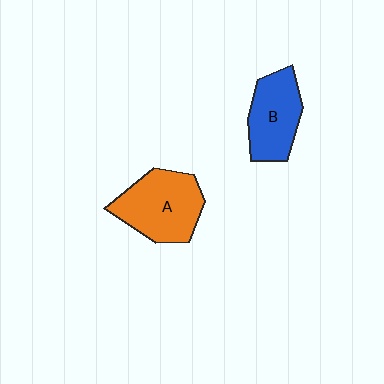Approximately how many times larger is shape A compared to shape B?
Approximately 1.2 times.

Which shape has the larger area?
Shape A (orange).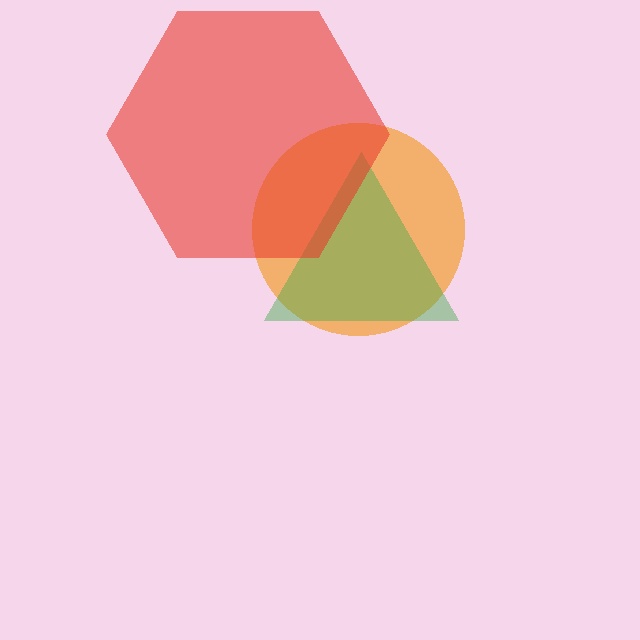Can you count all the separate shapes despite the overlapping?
Yes, there are 3 separate shapes.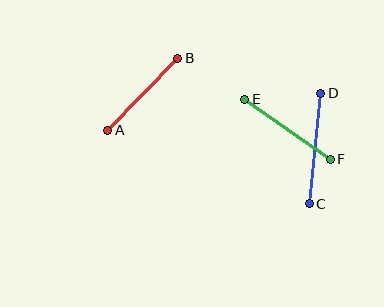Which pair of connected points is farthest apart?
Points C and D are farthest apart.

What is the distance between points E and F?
The distance is approximately 104 pixels.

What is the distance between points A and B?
The distance is approximately 101 pixels.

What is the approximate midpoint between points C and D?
The midpoint is at approximately (315, 148) pixels.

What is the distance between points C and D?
The distance is approximately 111 pixels.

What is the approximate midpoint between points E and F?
The midpoint is at approximately (288, 129) pixels.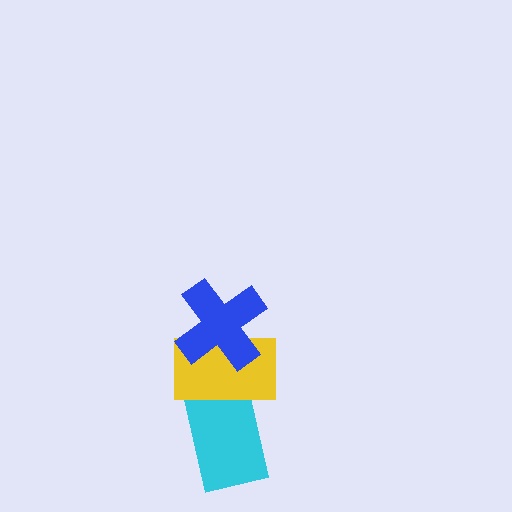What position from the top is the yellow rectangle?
The yellow rectangle is 2nd from the top.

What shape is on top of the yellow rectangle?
The blue cross is on top of the yellow rectangle.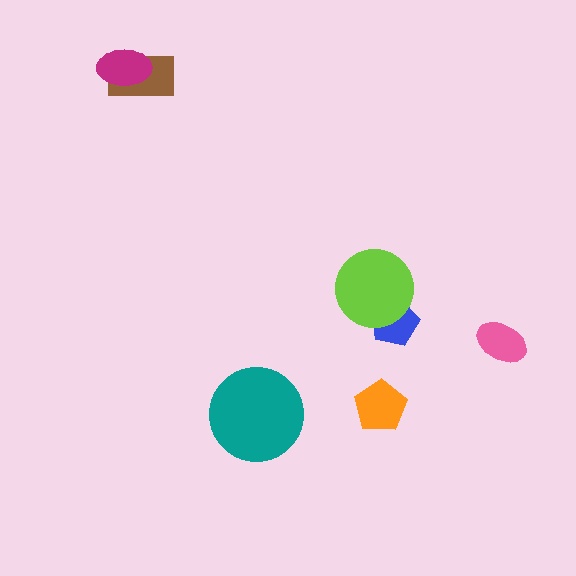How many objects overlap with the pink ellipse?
0 objects overlap with the pink ellipse.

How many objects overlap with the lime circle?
1 object overlaps with the lime circle.